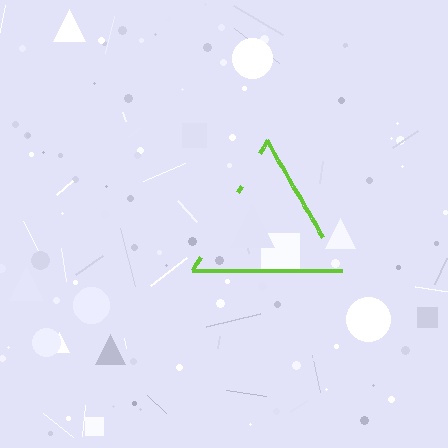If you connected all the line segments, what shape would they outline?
They would outline a triangle.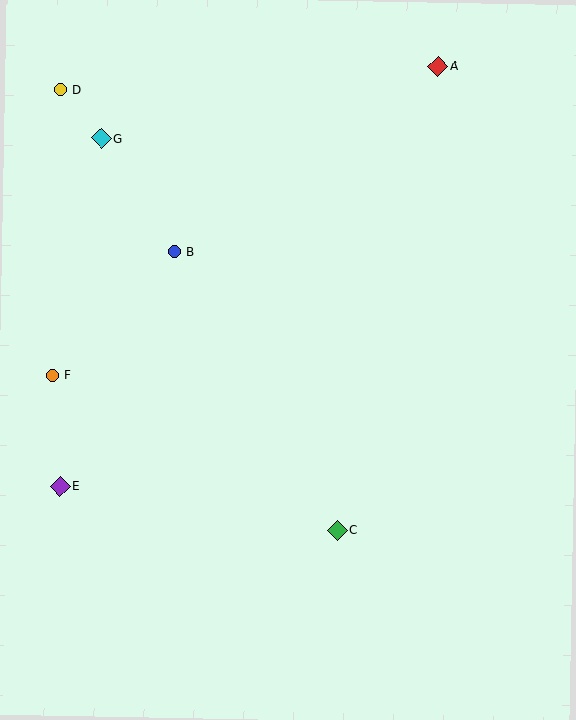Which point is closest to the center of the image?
Point B at (174, 251) is closest to the center.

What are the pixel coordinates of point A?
Point A is at (438, 66).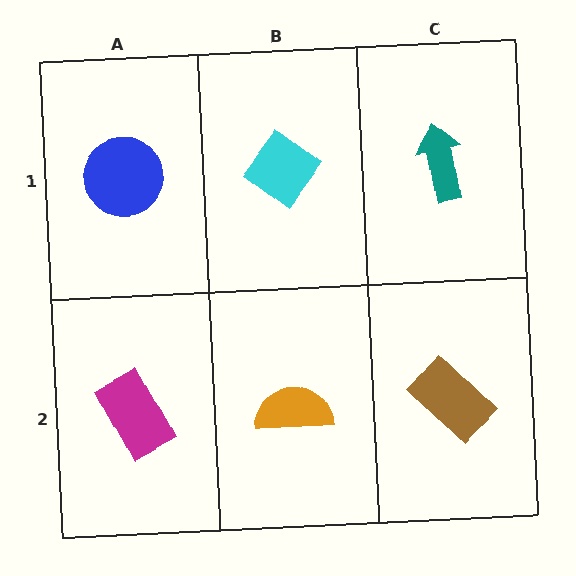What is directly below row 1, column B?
An orange semicircle.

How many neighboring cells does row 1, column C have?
2.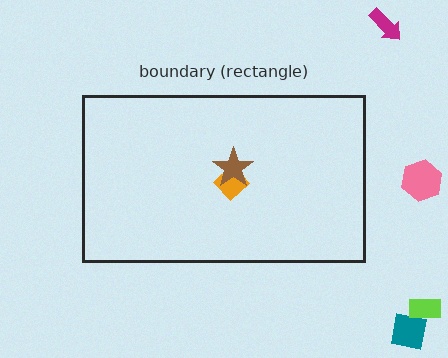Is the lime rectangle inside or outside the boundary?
Outside.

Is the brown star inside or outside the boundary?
Inside.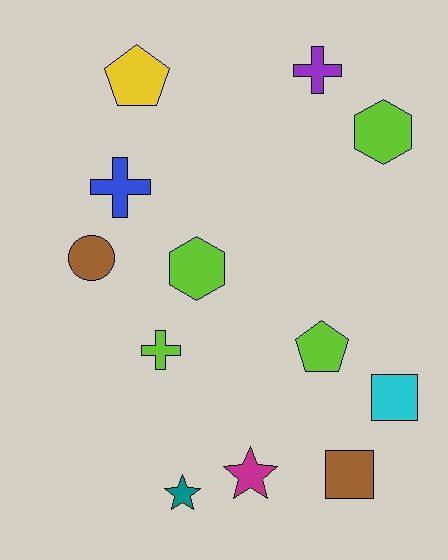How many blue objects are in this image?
There is 1 blue object.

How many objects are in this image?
There are 12 objects.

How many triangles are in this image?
There are no triangles.